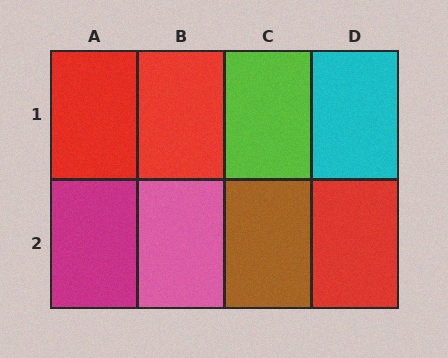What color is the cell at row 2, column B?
Pink.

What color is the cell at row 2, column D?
Red.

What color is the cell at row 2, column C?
Brown.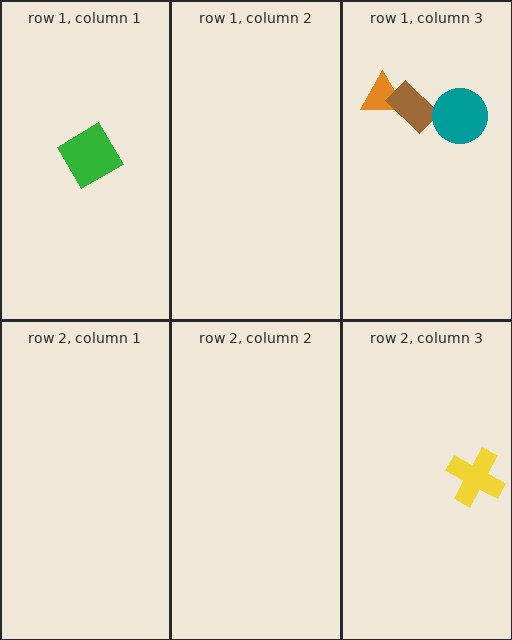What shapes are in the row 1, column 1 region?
The green diamond.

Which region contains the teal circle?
The row 1, column 3 region.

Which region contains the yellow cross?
The row 2, column 3 region.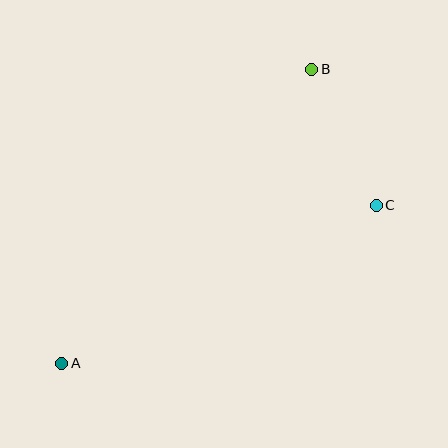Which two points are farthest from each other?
Points A and B are farthest from each other.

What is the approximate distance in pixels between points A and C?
The distance between A and C is approximately 352 pixels.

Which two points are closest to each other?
Points B and C are closest to each other.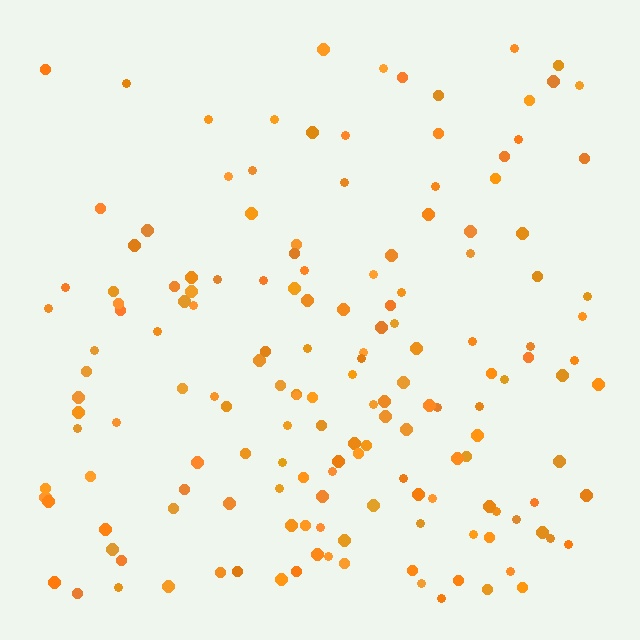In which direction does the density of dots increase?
From top to bottom, with the bottom side densest.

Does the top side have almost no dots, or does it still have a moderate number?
Still a moderate number, just noticeably fewer than the bottom.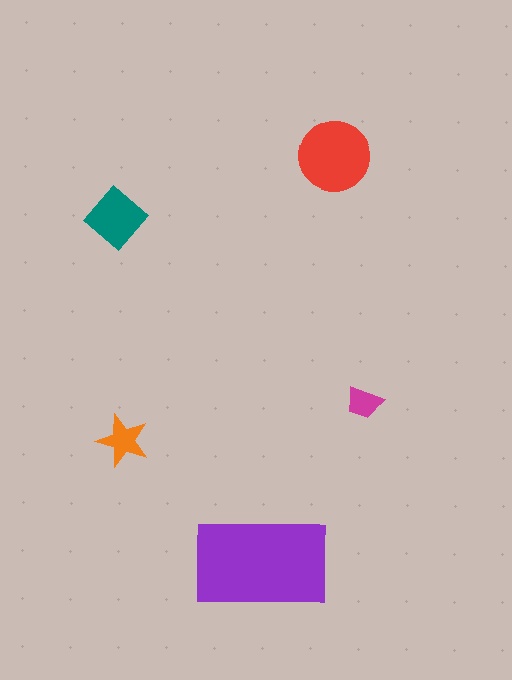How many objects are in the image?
There are 5 objects in the image.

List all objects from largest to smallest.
The purple rectangle, the red circle, the teal diamond, the orange star, the magenta trapezoid.